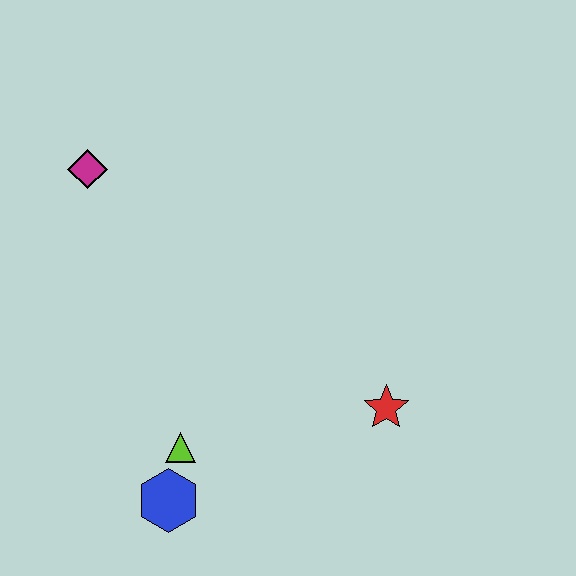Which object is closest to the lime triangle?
The blue hexagon is closest to the lime triangle.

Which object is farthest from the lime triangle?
The magenta diamond is farthest from the lime triangle.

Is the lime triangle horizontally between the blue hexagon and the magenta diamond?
No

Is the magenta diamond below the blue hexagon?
No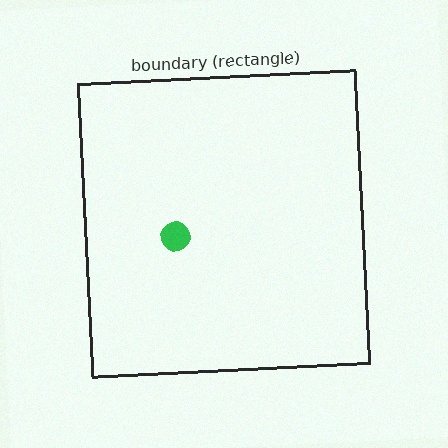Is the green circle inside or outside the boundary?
Inside.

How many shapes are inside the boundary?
1 inside, 0 outside.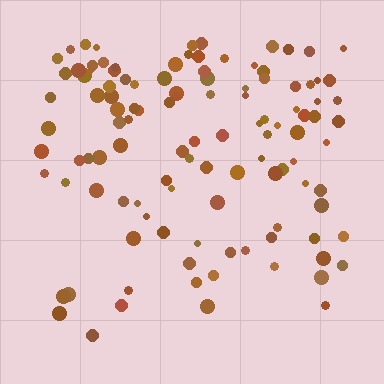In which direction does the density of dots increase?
From bottom to top, with the top side densest.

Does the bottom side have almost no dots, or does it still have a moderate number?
Still a moderate number, just noticeably fewer than the top.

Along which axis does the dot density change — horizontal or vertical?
Vertical.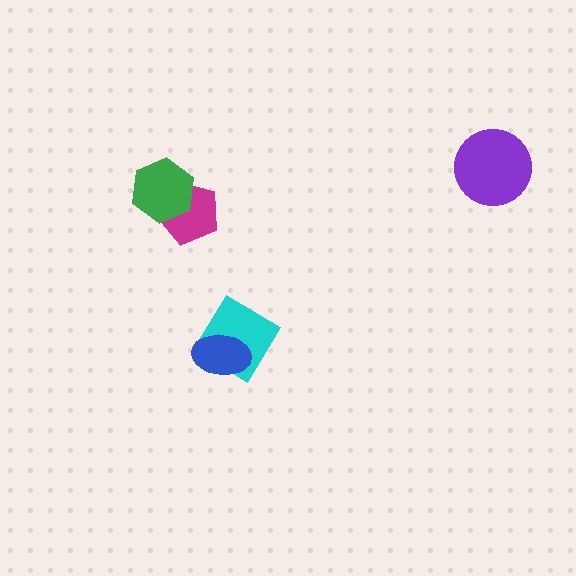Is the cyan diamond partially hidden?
Yes, it is partially covered by another shape.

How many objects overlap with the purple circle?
0 objects overlap with the purple circle.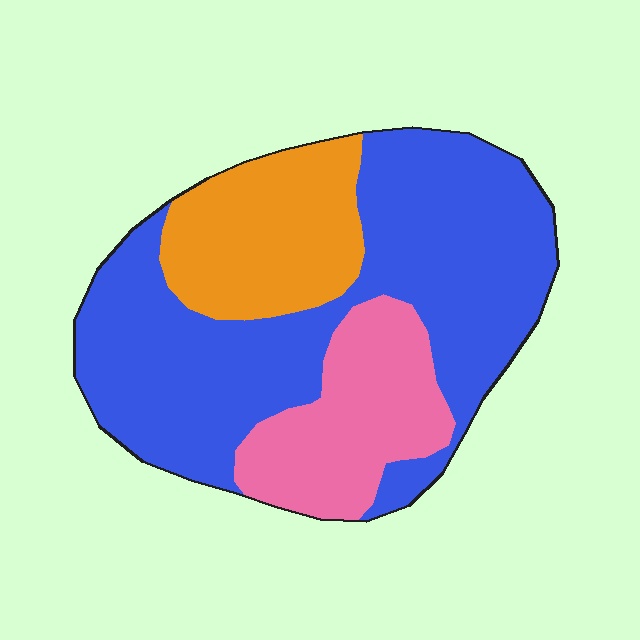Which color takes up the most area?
Blue, at roughly 60%.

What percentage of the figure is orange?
Orange covers around 20% of the figure.